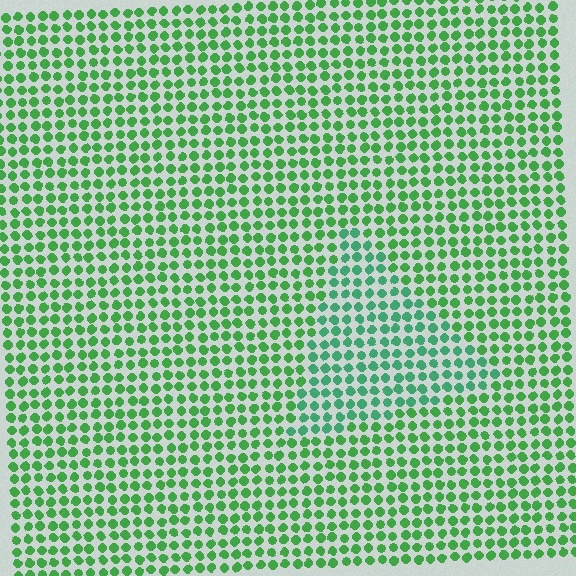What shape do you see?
I see a triangle.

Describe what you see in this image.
The image is filled with small green elements in a uniform arrangement. A triangle-shaped region is visible where the elements are tinted to a slightly different hue, forming a subtle color boundary.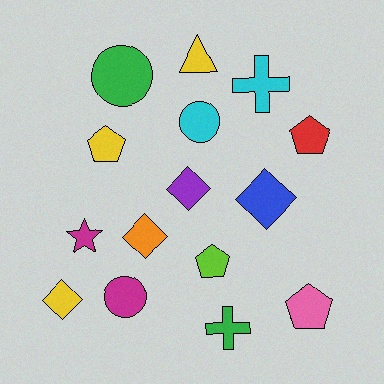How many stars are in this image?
There is 1 star.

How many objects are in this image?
There are 15 objects.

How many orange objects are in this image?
There is 1 orange object.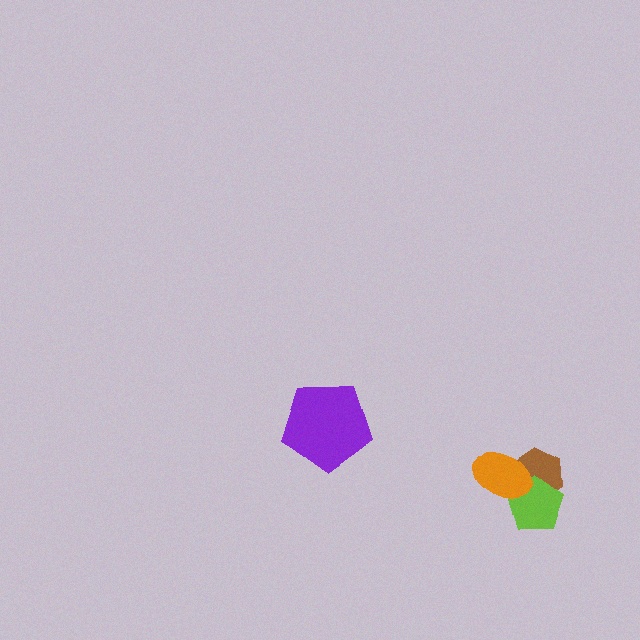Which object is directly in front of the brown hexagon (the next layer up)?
The lime pentagon is directly in front of the brown hexagon.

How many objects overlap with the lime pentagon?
2 objects overlap with the lime pentagon.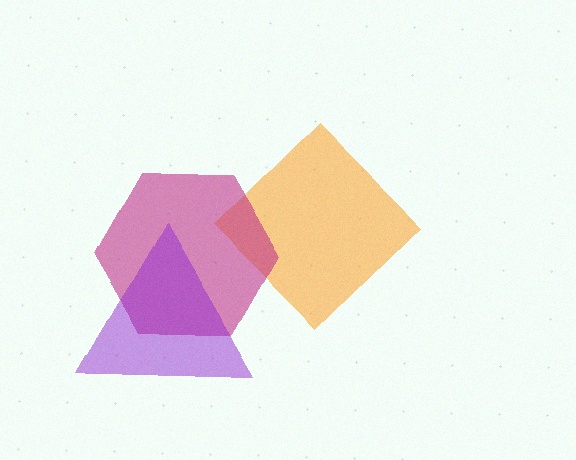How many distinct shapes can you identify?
There are 3 distinct shapes: an orange diamond, a magenta hexagon, a purple triangle.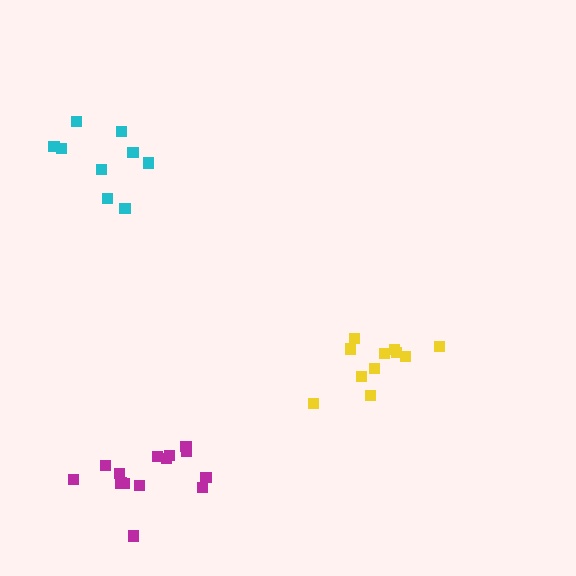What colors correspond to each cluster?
The clusters are colored: cyan, magenta, yellow.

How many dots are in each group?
Group 1: 9 dots, Group 2: 14 dots, Group 3: 11 dots (34 total).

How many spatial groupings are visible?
There are 3 spatial groupings.